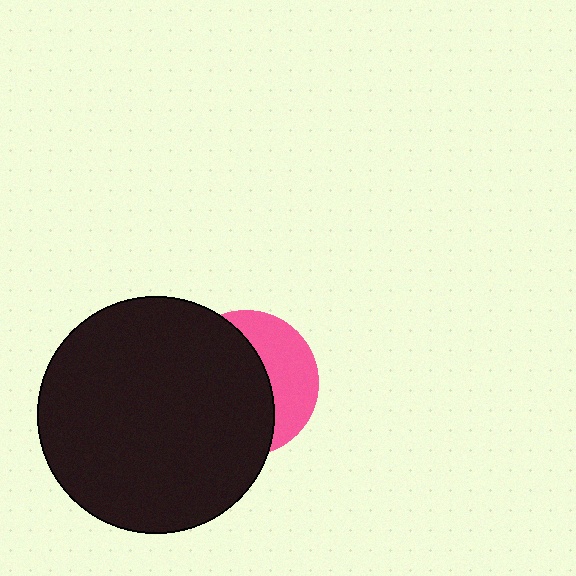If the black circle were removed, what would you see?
You would see the complete pink circle.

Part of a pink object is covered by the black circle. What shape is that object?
It is a circle.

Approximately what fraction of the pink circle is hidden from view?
Roughly 64% of the pink circle is hidden behind the black circle.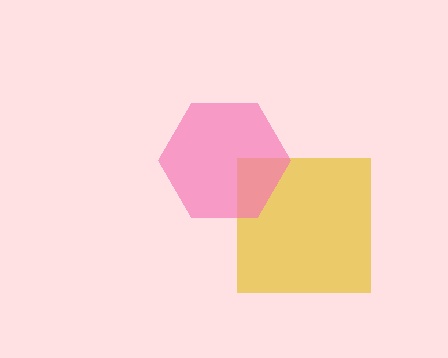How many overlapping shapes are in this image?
There are 2 overlapping shapes in the image.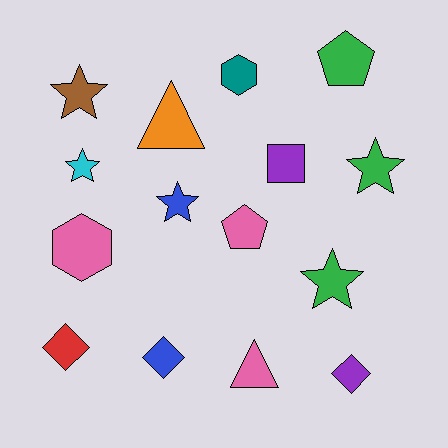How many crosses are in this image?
There are no crosses.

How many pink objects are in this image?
There are 3 pink objects.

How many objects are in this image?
There are 15 objects.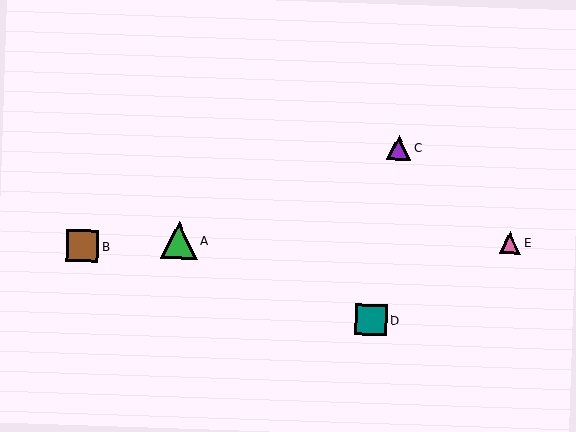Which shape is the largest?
The green triangle (labeled A) is the largest.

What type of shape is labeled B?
Shape B is a brown square.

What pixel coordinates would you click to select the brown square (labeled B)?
Click at (82, 246) to select the brown square B.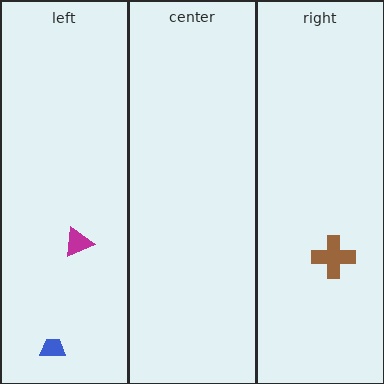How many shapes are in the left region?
2.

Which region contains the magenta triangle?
The left region.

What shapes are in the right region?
The brown cross.